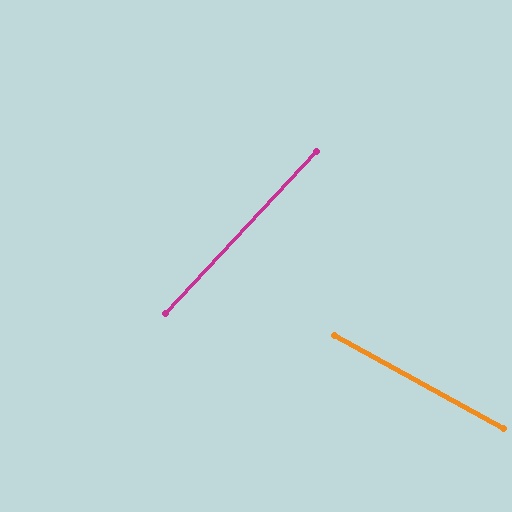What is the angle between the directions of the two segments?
Approximately 76 degrees.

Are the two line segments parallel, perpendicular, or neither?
Neither parallel nor perpendicular — they differ by about 76°.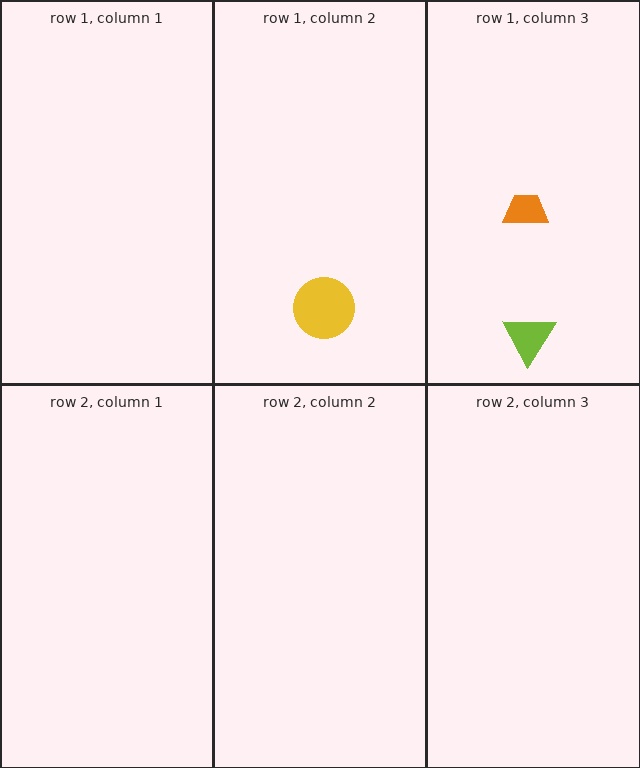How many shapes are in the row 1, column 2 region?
1.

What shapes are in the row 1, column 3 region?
The orange trapezoid, the lime triangle.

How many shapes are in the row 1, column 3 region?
2.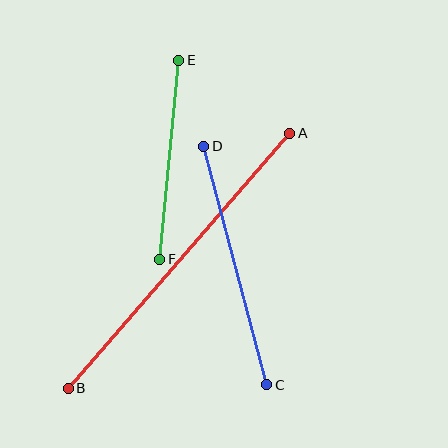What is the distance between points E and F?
The distance is approximately 200 pixels.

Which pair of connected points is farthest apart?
Points A and B are farthest apart.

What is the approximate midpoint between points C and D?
The midpoint is at approximately (235, 265) pixels.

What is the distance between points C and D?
The distance is approximately 247 pixels.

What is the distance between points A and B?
The distance is approximately 338 pixels.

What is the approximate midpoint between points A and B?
The midpoint is at approximately (179, 261) pixels.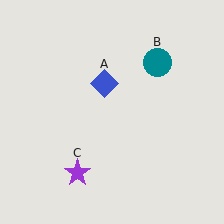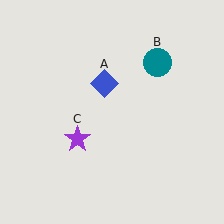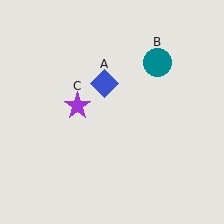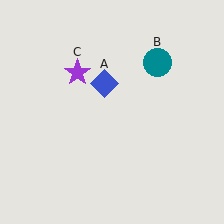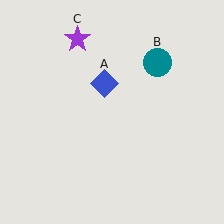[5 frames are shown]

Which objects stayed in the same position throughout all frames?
Blue diamond (object A) and teal circle (object B) remained stationary.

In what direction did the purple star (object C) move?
The purple star (object C) moved up.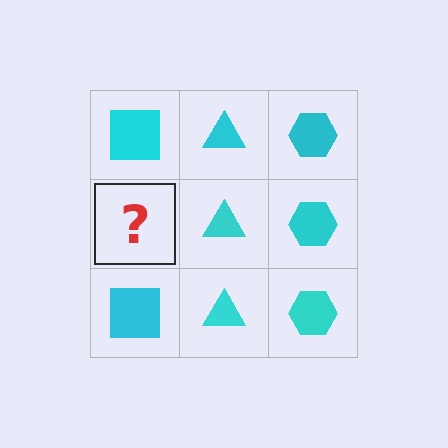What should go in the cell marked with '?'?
The missing cell should contain a cyan square.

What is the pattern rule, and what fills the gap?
The rule is that each column has a consistent shape. The gap should be filled with a cyan square.